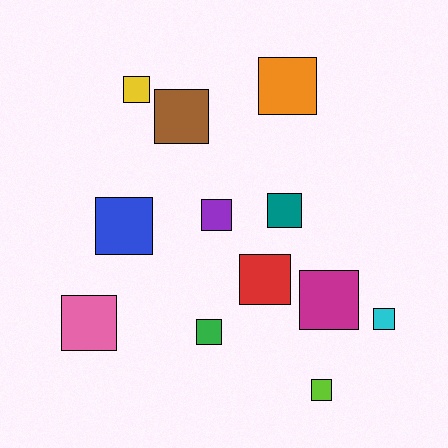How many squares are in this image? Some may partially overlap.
There are 12 squares.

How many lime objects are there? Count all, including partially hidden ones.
There is 1 lime object.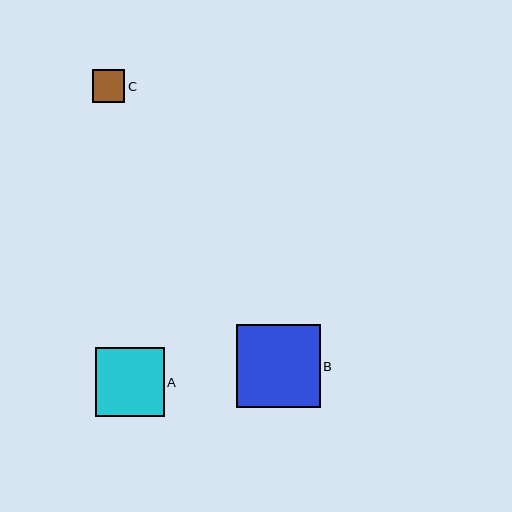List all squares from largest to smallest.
From largest to smallest: B, A, C.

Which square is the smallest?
Square C is the smallest with a size of approximately 33 pixels.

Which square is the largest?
Square B is the largest with a size of approximately 84 pixels.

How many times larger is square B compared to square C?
Square B is approximately 2.6 times the size of square C.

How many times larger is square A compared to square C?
Square A is approximately 2.1 times the size of square C.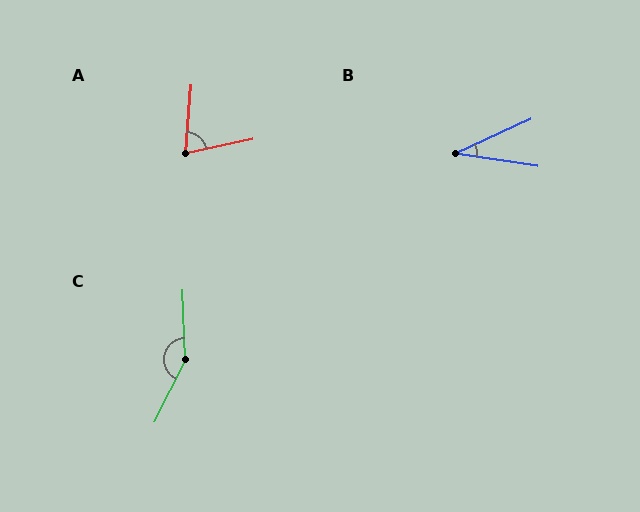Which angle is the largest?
C, at approximately 151 degrees.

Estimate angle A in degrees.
Approximately 74 degrees.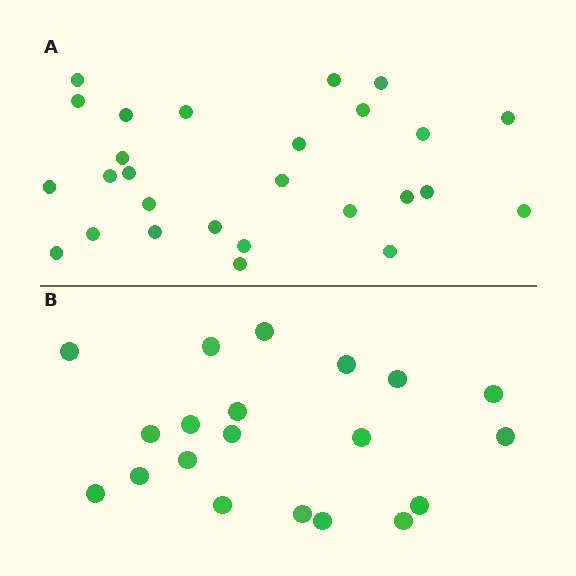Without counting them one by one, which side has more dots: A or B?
Region A (the top region) has more dots.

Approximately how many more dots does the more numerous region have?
Region A has roughly 8 or so more dots than region B.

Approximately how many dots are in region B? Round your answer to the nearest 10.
About 20 dots.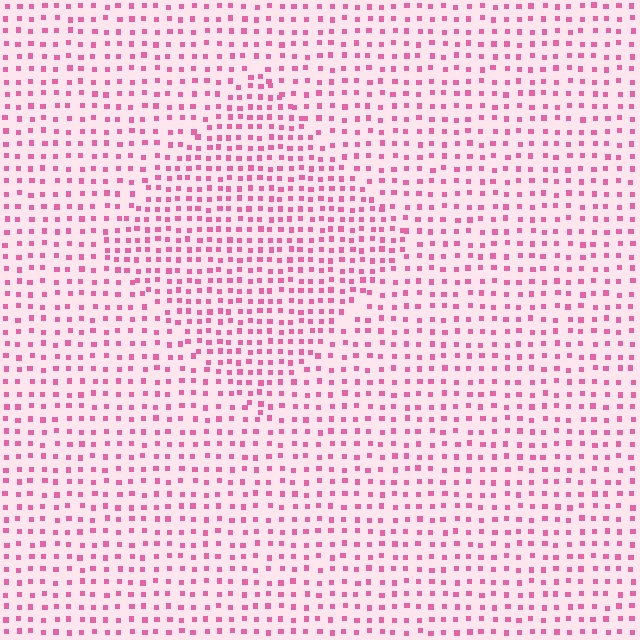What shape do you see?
I see a diamond.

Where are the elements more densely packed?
The elements are more densely packed inside the diamond boundary.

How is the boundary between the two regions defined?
The boundary is defined by a change in element density (approximately 1.5x ratio). All elements are the same color, size, and shape.